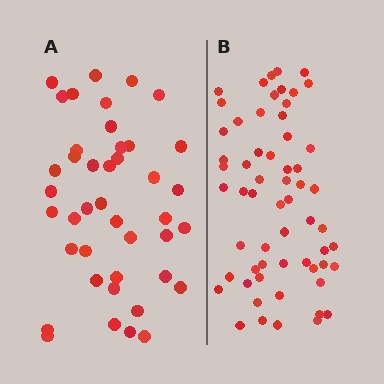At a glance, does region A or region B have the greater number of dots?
Region B (the right region) has more dots.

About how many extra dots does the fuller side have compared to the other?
Region B has approximately 20 more dots than region A.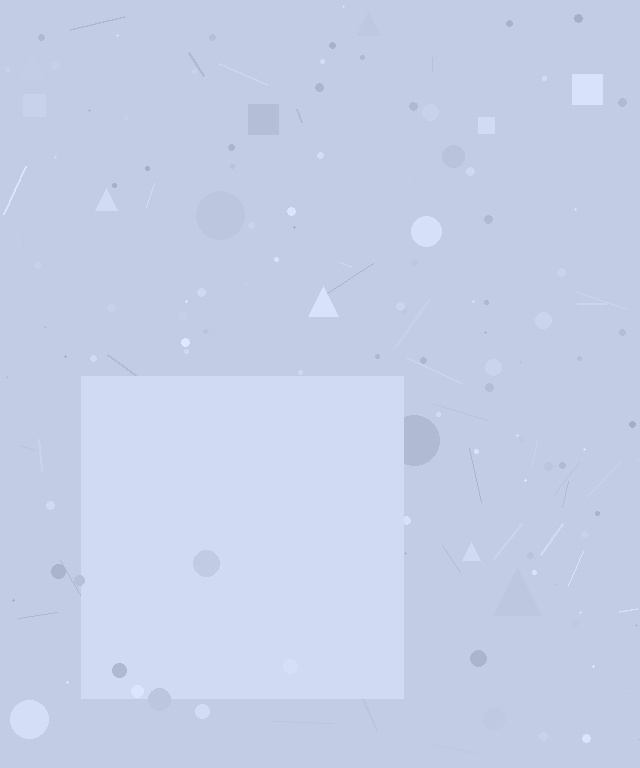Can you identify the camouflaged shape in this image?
The camouflaged shape is a square.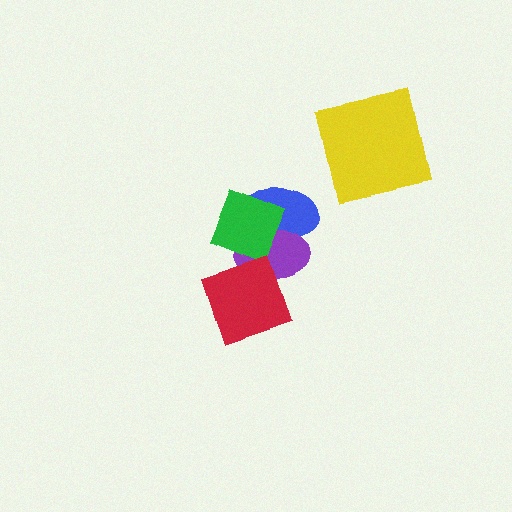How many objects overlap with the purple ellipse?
3 objects overlap with the purple ellipse.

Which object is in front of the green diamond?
The red diamond is in front of the green diamond.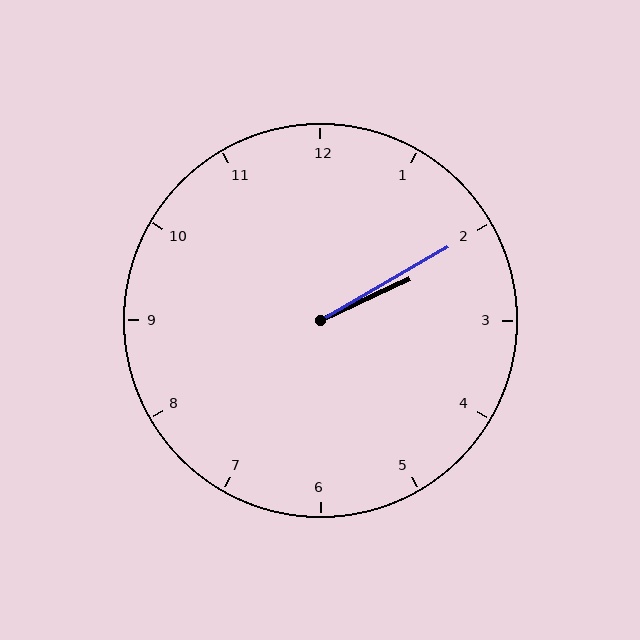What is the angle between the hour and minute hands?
Approximately 5 degrees.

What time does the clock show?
2:10.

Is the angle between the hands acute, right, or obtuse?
It is acute.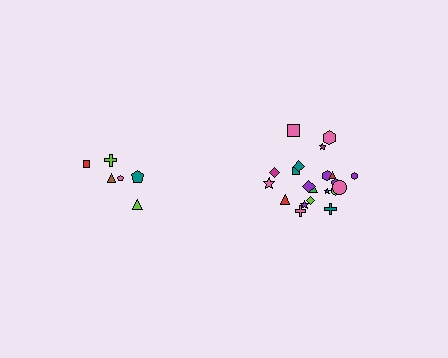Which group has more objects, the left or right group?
The right group.